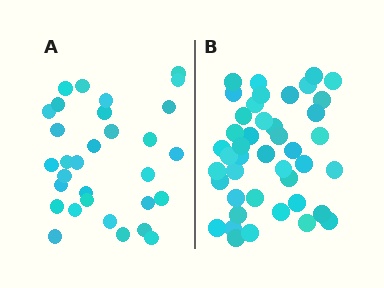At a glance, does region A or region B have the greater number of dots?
Region B (the right region) has more dots.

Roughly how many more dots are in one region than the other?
Region B has roughly 12 or so more dots than region A.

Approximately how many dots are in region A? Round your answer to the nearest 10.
About 30 dots. (The exact count is 31, which rounds to 30.)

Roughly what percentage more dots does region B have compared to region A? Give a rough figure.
About 40% more.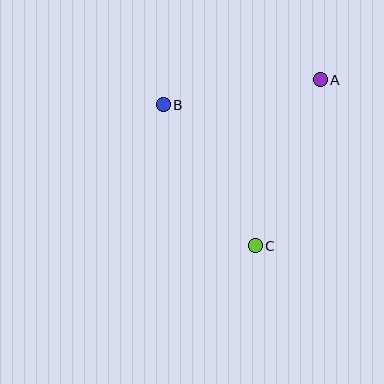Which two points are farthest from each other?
Points A and C are farthest from each other.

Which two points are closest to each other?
Points A and B are closest to each other.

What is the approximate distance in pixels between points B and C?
The distance between B and C is approximately 169 pixels.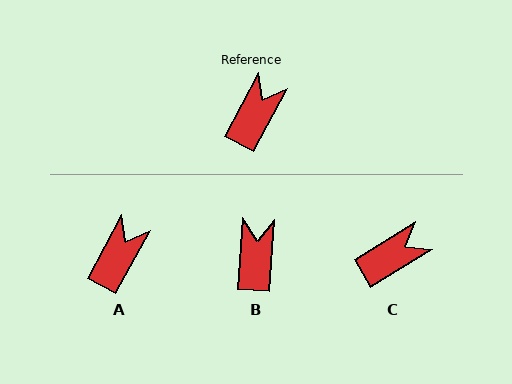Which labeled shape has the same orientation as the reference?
A.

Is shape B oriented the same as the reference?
No, it is off by about 24 degrees.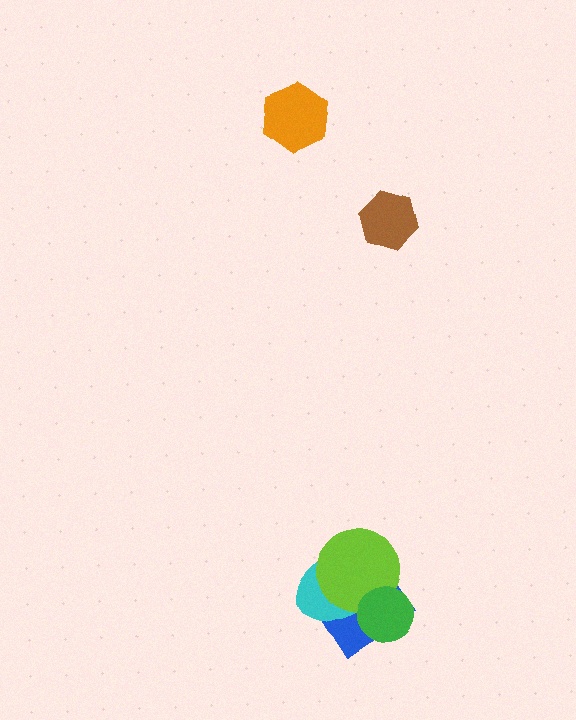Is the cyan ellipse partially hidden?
Yes, it is partially covered by another shape.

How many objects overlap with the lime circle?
3 objects overlap with the lime circle.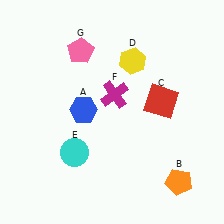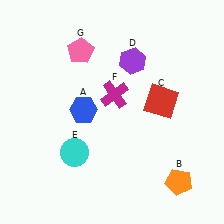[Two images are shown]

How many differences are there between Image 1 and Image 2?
There is 1 difference between the two images.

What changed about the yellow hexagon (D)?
In Image 1, D is yellow. In Image 2, it changed to purple.